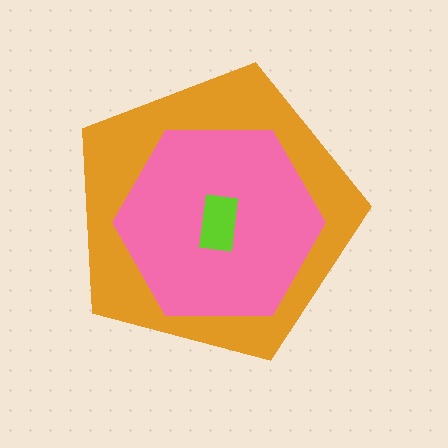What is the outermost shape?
The orange pentagon.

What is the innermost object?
The lime rectangle.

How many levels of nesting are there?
3.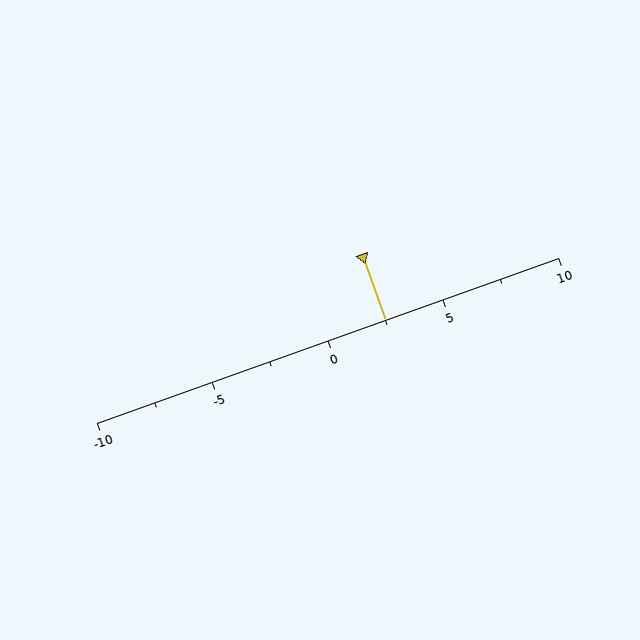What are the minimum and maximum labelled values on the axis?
The axis runs from -10 to 10.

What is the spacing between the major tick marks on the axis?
The major ticks are spaced 5 apart.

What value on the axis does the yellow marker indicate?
The marker indicates approximately 2.5.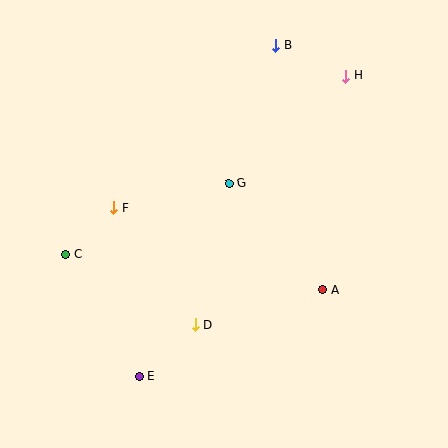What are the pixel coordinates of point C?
Point C is at (66, 254).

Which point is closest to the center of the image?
Point G at (229, 183) is closest to the center.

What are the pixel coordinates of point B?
Point B is at (276, 46).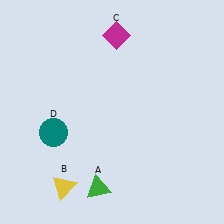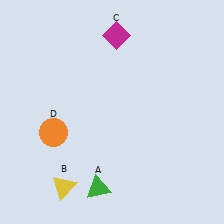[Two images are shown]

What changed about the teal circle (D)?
In Image 1, D is teal. In Image 2, it changed to orange.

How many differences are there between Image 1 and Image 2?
There is 1 difference between the two images.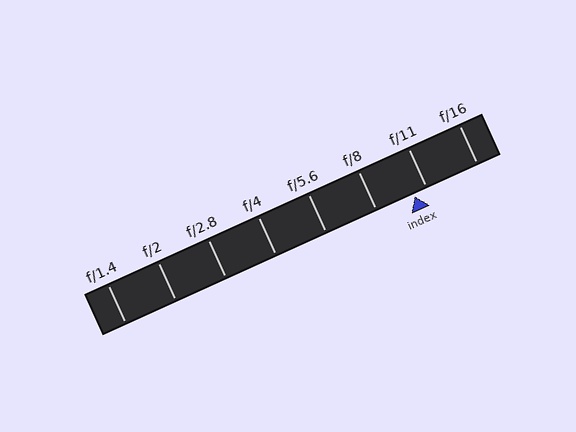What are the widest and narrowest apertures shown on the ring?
The widest aperture shown is f/1.4 and the narrowest is f/16.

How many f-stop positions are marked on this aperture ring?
There are 8 f-stop positions marked.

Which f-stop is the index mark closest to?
The index mark is closest to f/11.